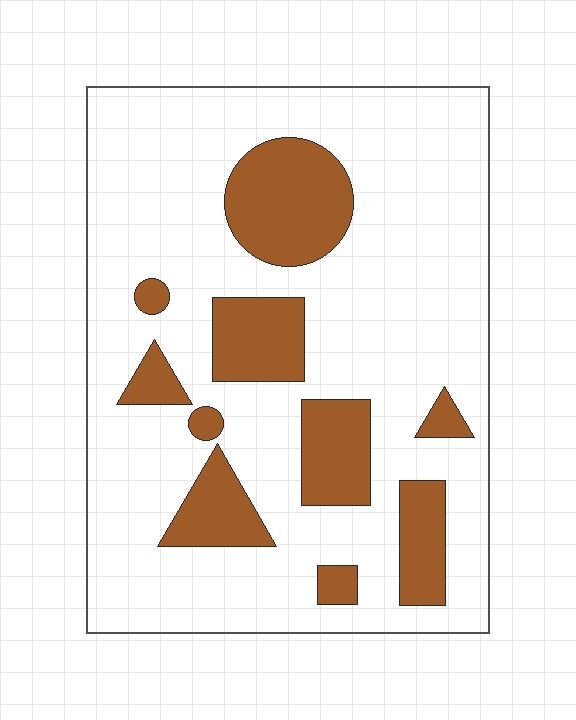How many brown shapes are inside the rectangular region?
10.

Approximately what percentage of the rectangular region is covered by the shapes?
Approximately 20%.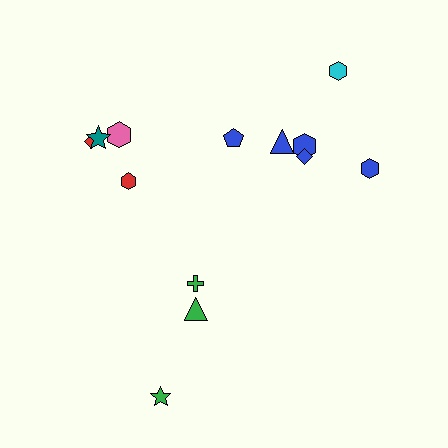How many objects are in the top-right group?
There are 6 objects.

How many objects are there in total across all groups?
There are 13 objects.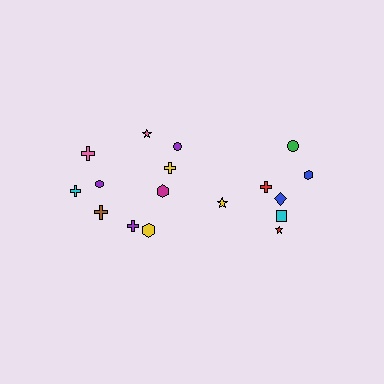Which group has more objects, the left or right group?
The left group.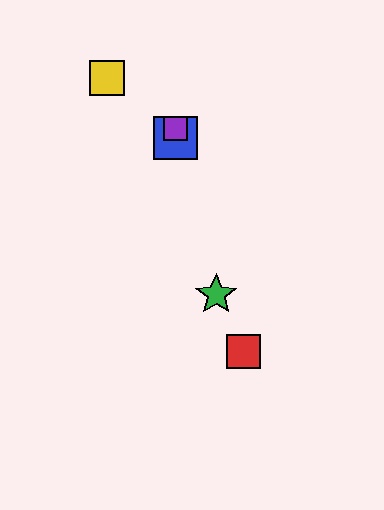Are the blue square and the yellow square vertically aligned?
No, the blue square is at x≈176 and the yellow square is at x≈107.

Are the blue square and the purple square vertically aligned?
Yes, both are at x≈176.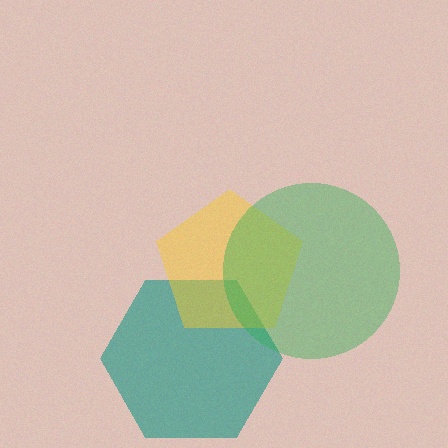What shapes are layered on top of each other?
The layered shapes are: a teal hexagon, a yellow pentagon, a green circle.